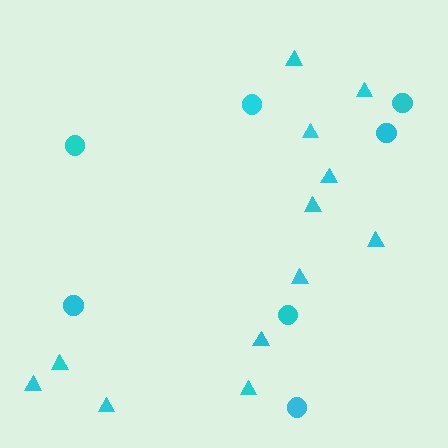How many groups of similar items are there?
There are 2 groups: one group of triangles (12) and one group of circles (7).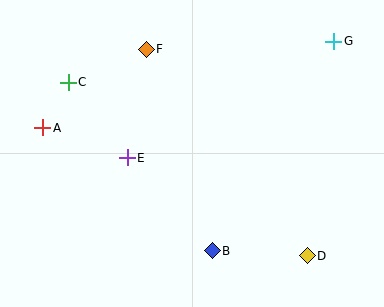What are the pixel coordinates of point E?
Point E is at (127, 158).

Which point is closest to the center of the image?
Point E at (127, 158) is closest to the center.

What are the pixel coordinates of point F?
Point F is at (146, 49).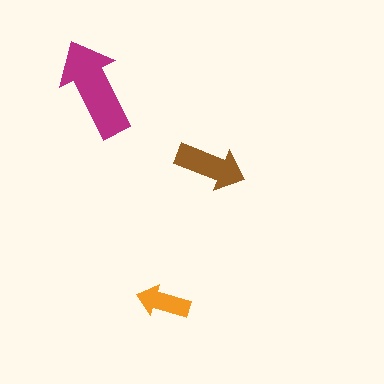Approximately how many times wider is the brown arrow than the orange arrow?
About 1.5 times wider.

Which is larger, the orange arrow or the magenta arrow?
The magenta one.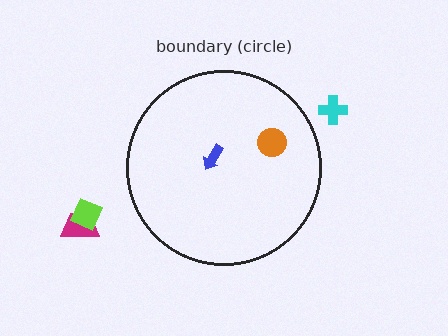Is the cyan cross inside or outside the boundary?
Outside.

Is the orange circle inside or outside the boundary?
Inside.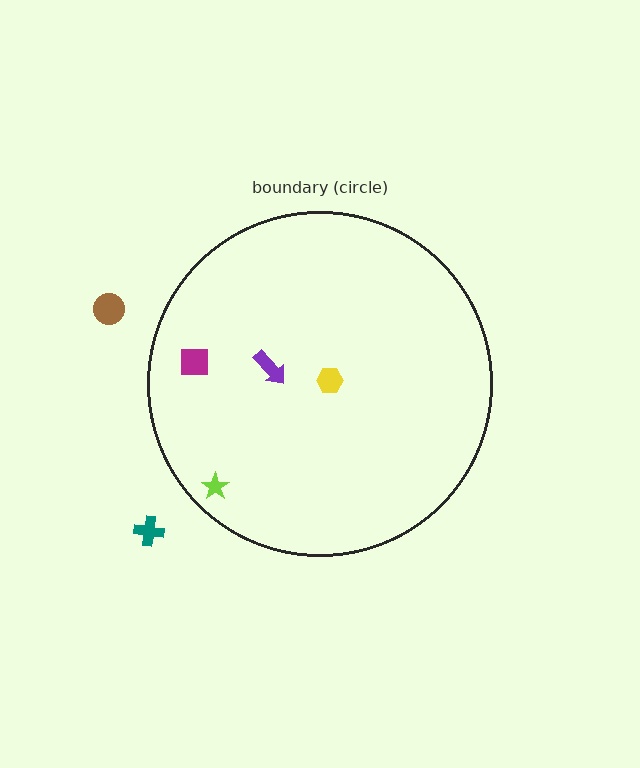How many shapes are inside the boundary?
4 inside, 2 outside.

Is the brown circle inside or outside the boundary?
Outside.